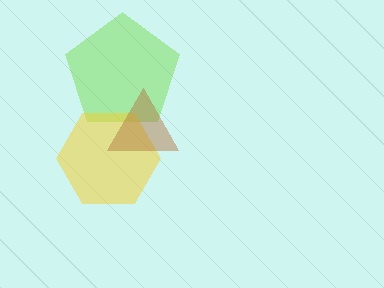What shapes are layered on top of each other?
The layered shapes are: a lime pentagon, a yellow hexagon, a brown triangle.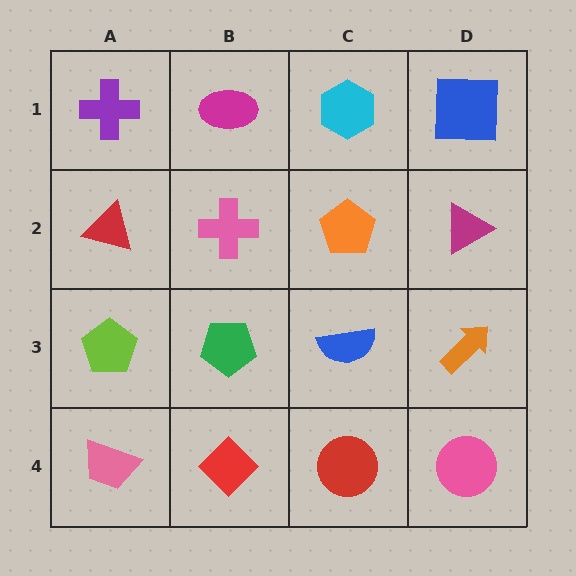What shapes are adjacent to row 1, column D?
A magenta triangle (row 2, column D), a cyan hexagon (row 1, column C).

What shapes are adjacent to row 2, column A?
A purple cross (row 1, column A), a lime pentagon (row 3, column A), a pink cross (row 2, column B).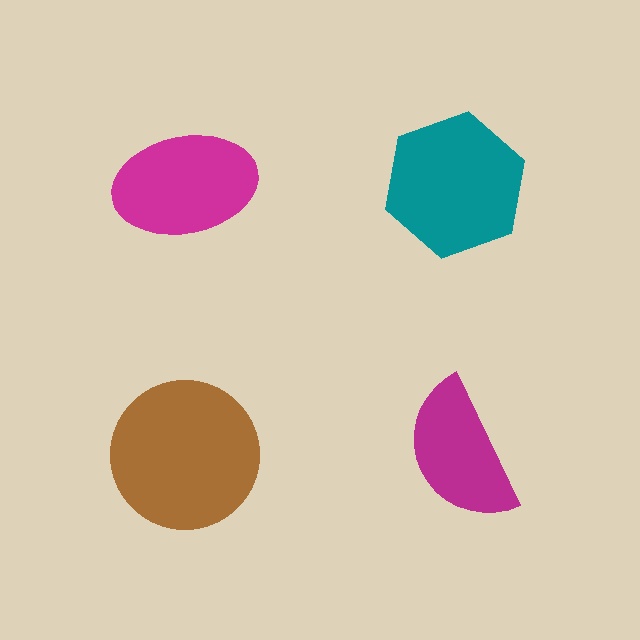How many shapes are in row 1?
2 shapes.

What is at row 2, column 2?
A magenta semicircle.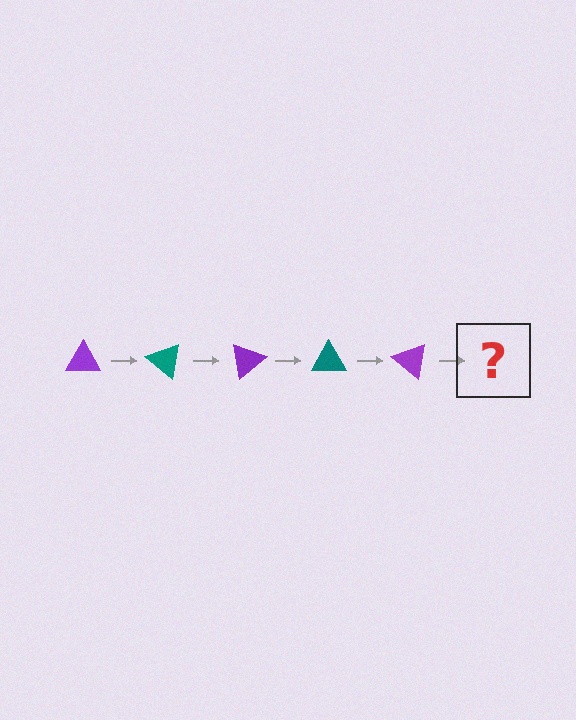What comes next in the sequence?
The next element should be a teal triangle, rotated 200 degrees from the start.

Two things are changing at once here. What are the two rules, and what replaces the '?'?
The two rules are that it rotates 40 degrees each step and the color cycles through purple and teal. The '?' should be a teal triangle, rotated 200 degrees from the start.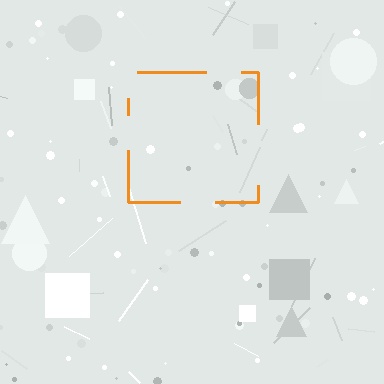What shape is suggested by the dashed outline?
The dashed outline suggests a square.